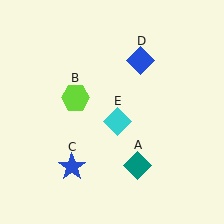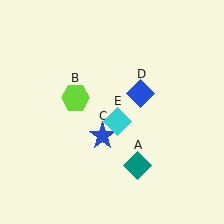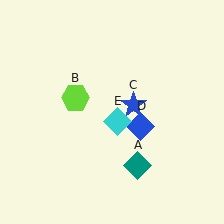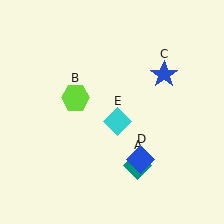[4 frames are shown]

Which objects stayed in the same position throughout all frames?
Teal diamond (object A) and lime hexagon (object B) and cyan diamond (object E) remained stationary.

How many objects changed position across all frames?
2 objects changed position: blue star (object C), blue diamond (object D).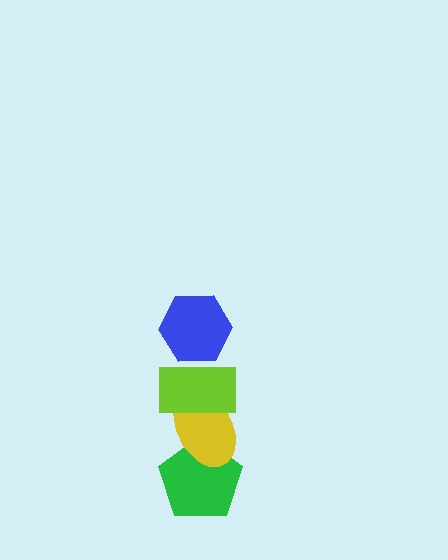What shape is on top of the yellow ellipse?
The lime rectangle is on top of the yellow ellipse.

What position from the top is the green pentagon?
The green pentagon is 4th from the top.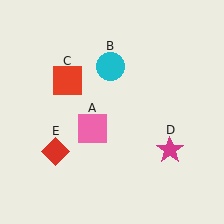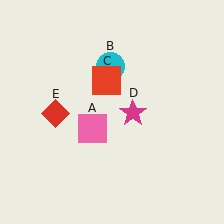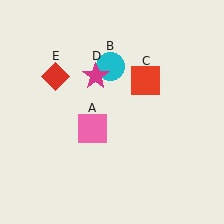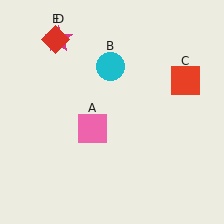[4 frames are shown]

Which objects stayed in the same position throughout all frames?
Pink square (object A) and cyan circle (object B) remained stationary.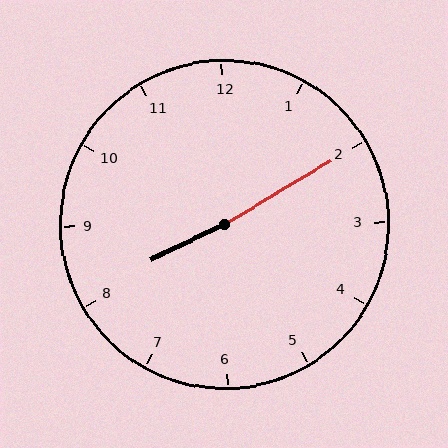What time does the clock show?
8:10.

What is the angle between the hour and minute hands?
Approximately 175 degrees.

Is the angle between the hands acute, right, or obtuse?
It is obtuse.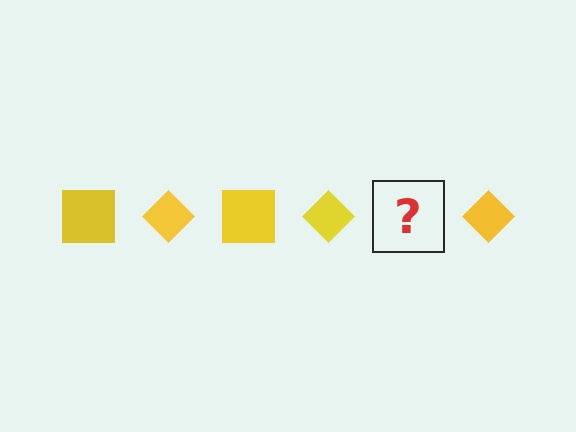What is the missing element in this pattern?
The missing element is a yellow square.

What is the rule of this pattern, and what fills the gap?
The rule is that the pattern cycles through square, diamond shapes in yellow. The gap should be filled with a yellow square.